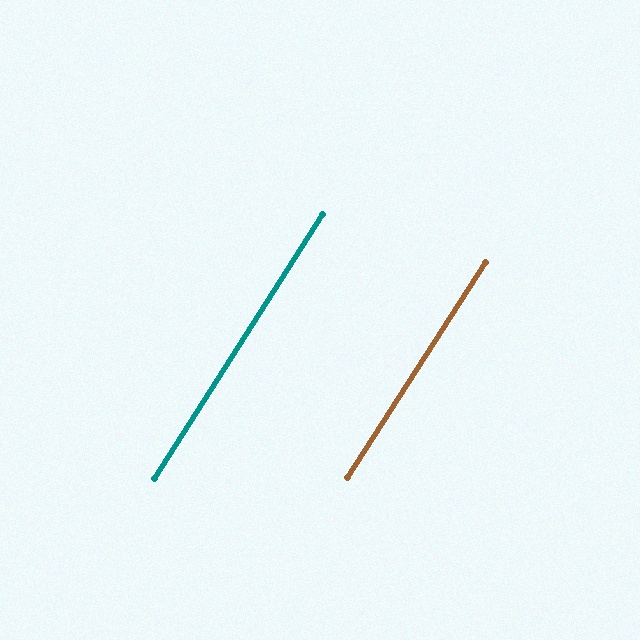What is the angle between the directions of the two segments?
Approximately 0 degrees.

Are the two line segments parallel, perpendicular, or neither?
Parallel — their directions differ by only 0.4°.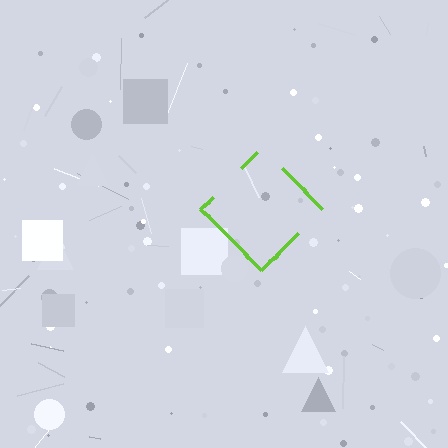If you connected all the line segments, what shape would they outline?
They would outline a diamond.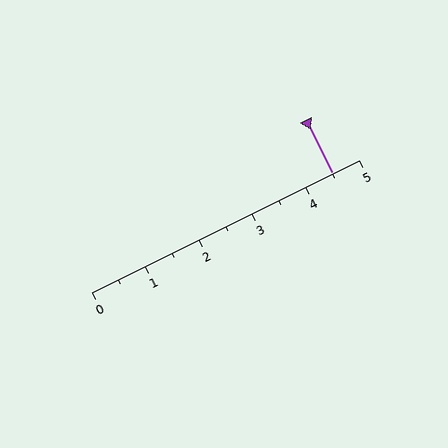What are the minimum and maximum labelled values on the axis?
The axis runs from 0 to 5.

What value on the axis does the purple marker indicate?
The marker indicates approximately 4.5.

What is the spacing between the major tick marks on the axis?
The major ticks are spaced 1 apart.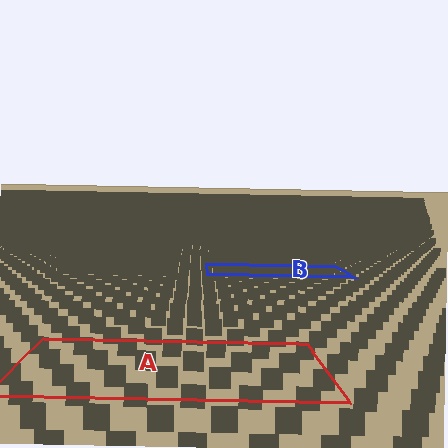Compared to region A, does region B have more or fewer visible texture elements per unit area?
Region B has more texture elements per unit area — they are packed more densely because it is farther away.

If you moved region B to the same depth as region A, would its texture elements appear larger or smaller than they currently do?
They would appear larger. At a closer depth, the same texture elements are projected at a bigger on-screen size.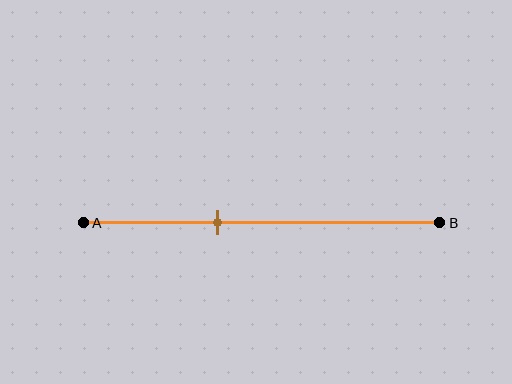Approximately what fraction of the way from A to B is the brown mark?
The brown mark is approximately 40% of the way from A to B.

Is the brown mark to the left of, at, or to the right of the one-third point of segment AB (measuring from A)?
The brown mark is to the right of the one-third point of segment AB.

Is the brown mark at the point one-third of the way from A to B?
No, the mark is at about 40% from A, not at the 33% one-third point.